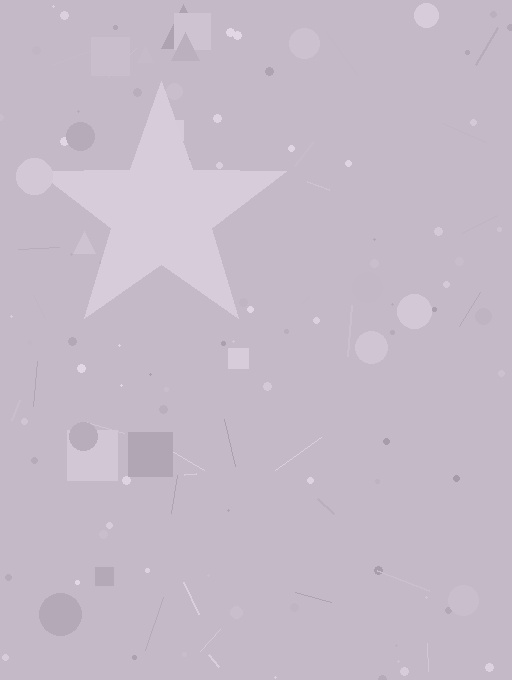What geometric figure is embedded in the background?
A star is embedded in the background.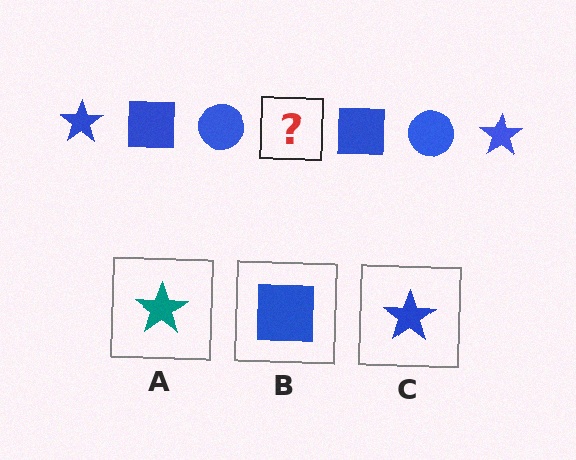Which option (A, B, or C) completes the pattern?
C.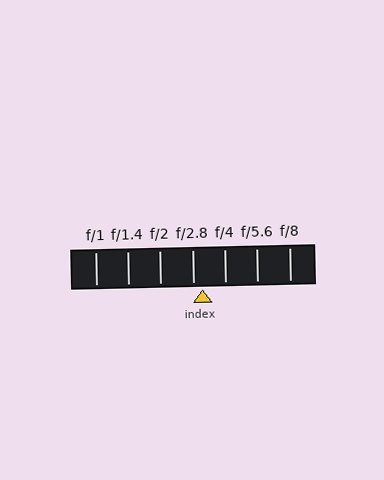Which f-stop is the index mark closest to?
The index mark is closest to f/2.8.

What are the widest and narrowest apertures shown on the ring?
The widest aperture shown is f/1 and the narrowest is f/8.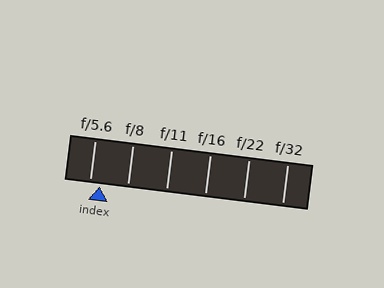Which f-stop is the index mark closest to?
The index mark is closest to f/5.6.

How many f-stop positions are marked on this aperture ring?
There are 6 f-stop positions marked.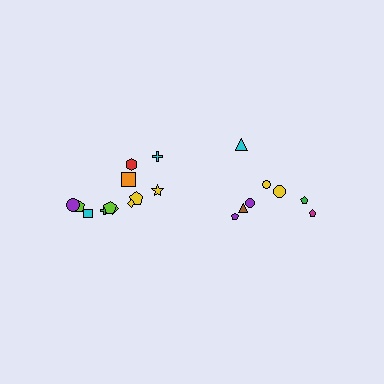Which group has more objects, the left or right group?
The left group.